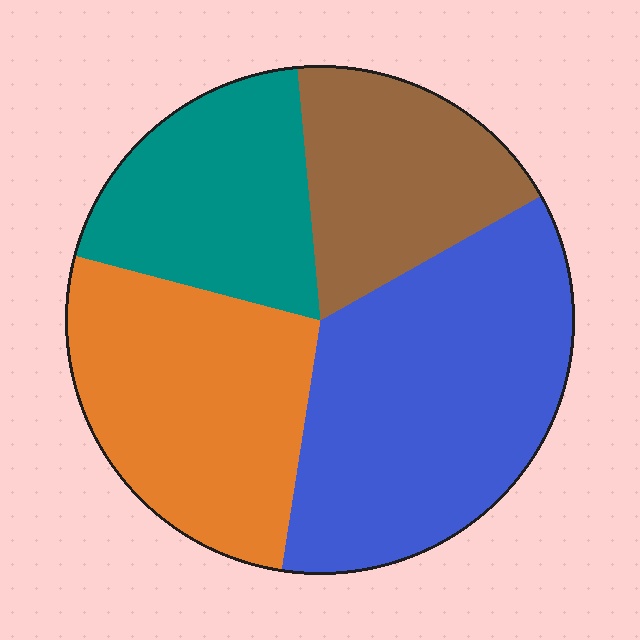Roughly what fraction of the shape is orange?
Orange takes up about one quarter (1/4) of the shape.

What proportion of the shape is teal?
Teal takes up about one fifth (1/5) of the shape.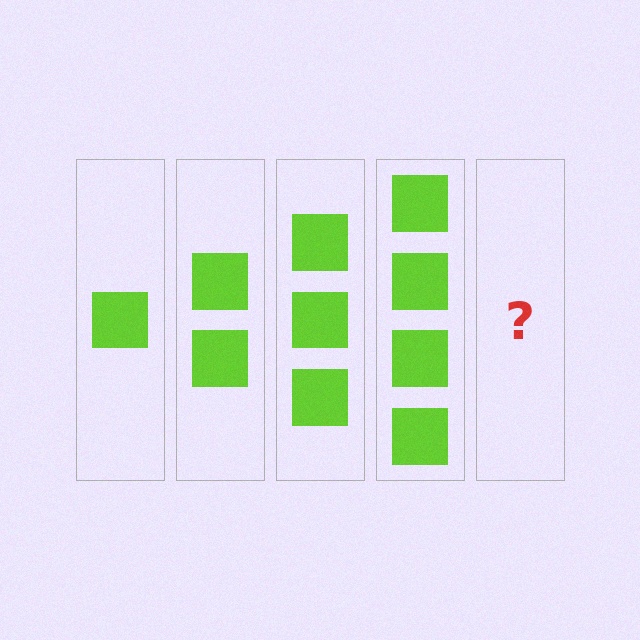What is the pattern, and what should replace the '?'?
The pattern is that each step adds one more square. The '?' should be 5 squares.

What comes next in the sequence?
The next element should be 5 squares.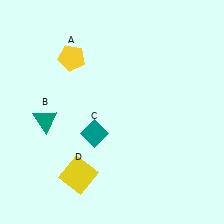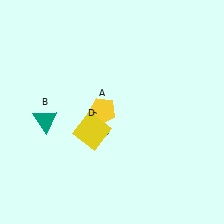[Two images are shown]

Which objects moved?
The objects that moved are: the yellow pentagon (A), the yellow square (D).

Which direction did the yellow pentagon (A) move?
The yellow pentagon (A) moved down.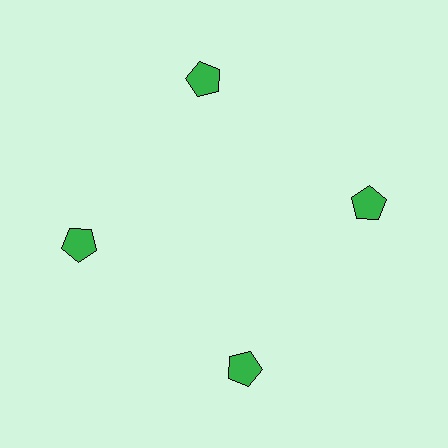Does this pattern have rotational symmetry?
Yes, this pattern has 4-fold rotational symmetry. It looks the same after rotating 90 degrees around the center.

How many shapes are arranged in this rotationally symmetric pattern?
There are 4 shapes, arranged in 4 groups of 1.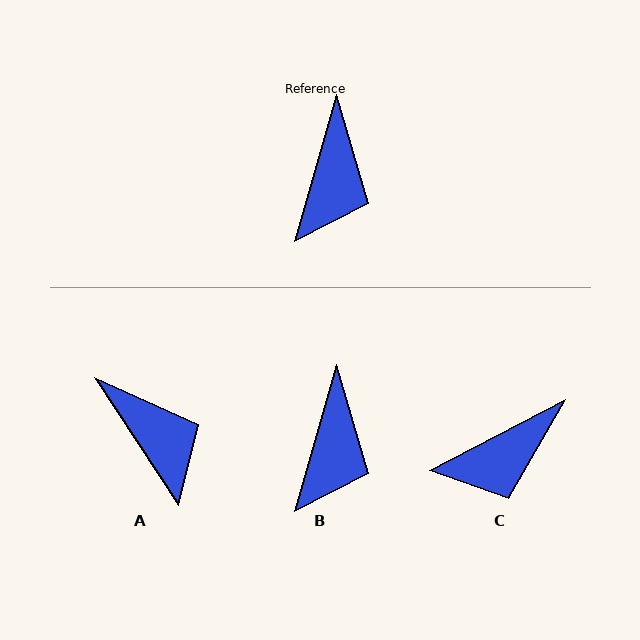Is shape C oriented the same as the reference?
No, it is off by about 46 degrees.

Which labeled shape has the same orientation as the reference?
B.